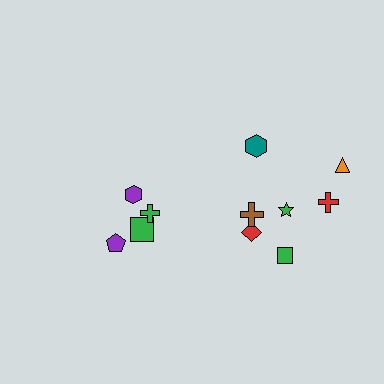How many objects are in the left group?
There are 4 objects.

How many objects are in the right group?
There are 7 objects.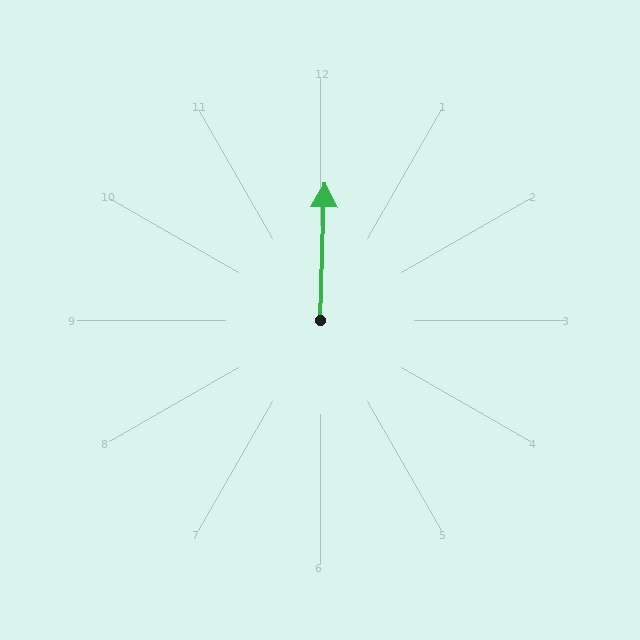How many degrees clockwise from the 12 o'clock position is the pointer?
Approximately 2 degrees.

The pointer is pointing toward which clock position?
Roughly 12 o'clock.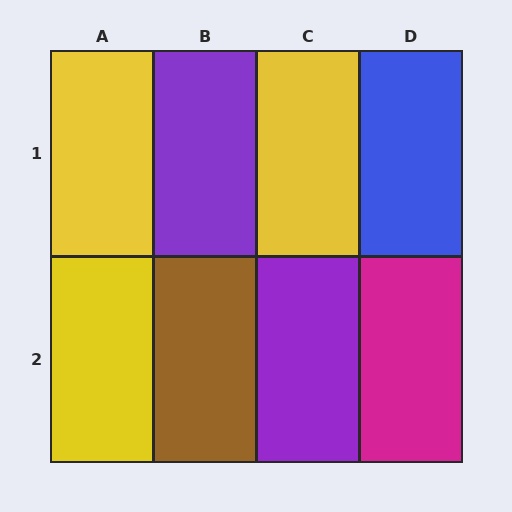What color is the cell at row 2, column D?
Magenta.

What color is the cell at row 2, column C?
Purple.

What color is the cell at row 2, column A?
Yellow.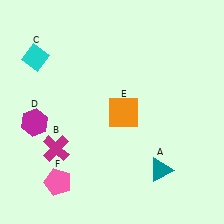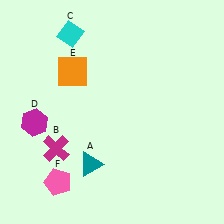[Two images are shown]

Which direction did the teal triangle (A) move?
The teal triangle (A) moved left.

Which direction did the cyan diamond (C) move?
The cyan diamond (C) moved right.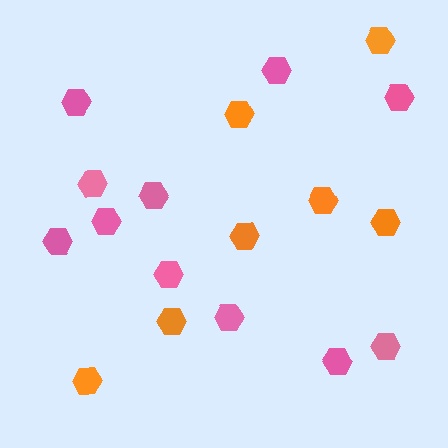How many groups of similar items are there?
There are 2 groups: one group of pink hexagons (11) and one group of orange hexagons (7).